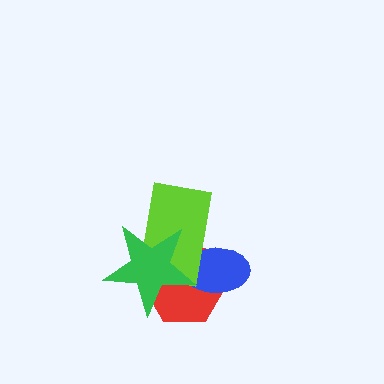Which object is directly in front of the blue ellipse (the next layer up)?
The lime rectangle is directly in front of the blue ellipse.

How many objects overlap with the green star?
3 objects overlap with the green star.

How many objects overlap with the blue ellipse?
3 objects overlap with the blue ellipse.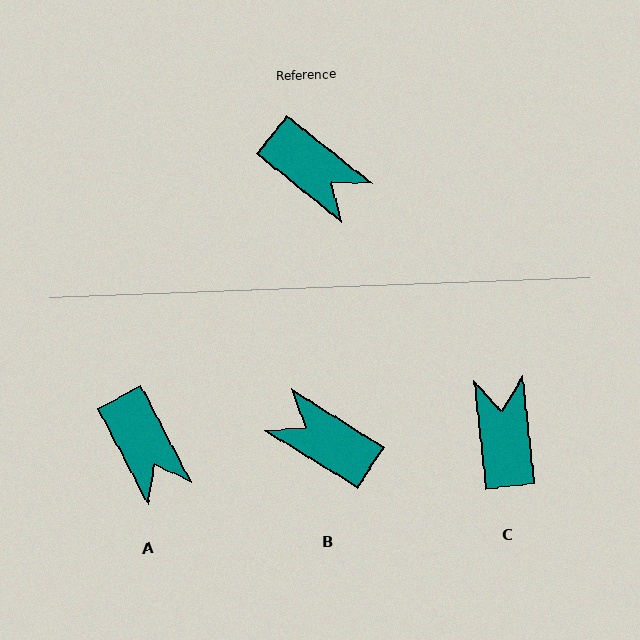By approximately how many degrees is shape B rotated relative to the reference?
Approximately 173 degrees clockwise.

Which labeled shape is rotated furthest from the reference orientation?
B, about 173 degrees away.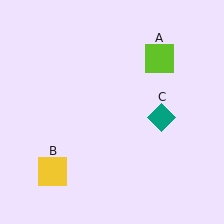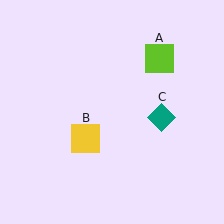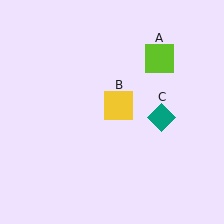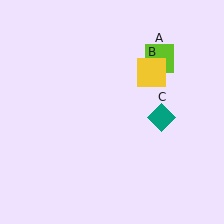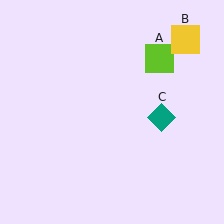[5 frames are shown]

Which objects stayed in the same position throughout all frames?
Lime square (object A) and teal diamond (object C) remained stationary.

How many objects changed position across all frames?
1 object changed position: yellow square (object B).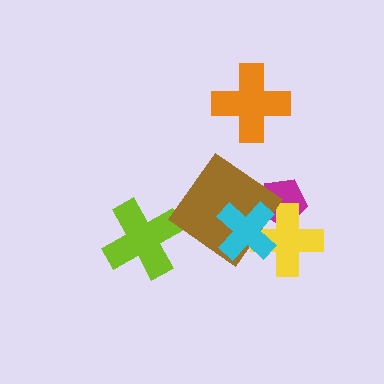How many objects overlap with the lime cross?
0 objects overlap with the lime cross.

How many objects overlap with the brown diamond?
3 objects overlap with the brown diamond.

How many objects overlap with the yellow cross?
3 objects overlap with the yellow cross.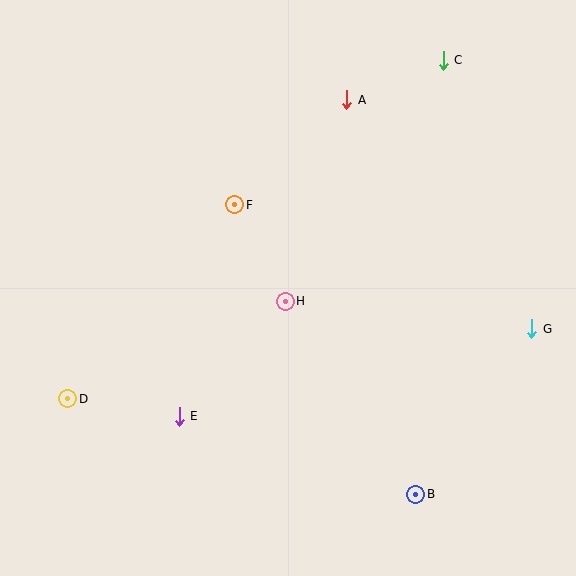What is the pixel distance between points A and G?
The distance between A and G is 295 pixels.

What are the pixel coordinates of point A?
Point A is at (347, 100).